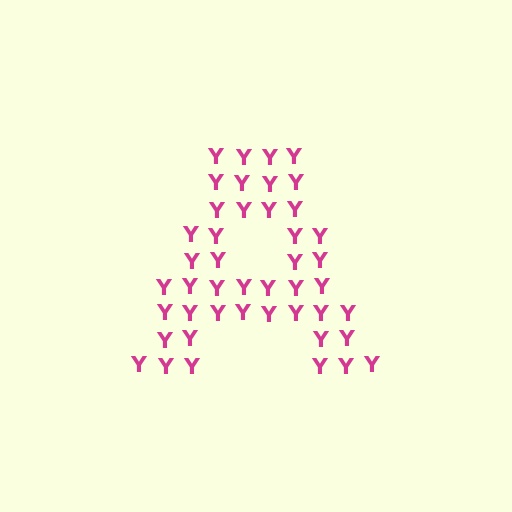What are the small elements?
The small elements are letter Y's.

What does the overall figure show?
The overall figure shows the letter A.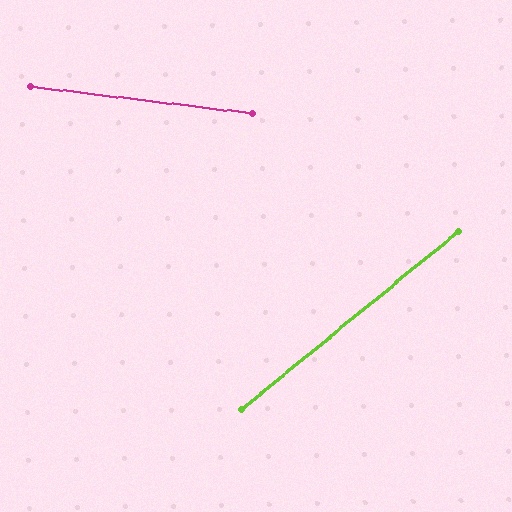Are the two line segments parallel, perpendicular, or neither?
Neither parallel nor perpendicular — they differ by about 46°.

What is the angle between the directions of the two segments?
Approximately 46 degrees.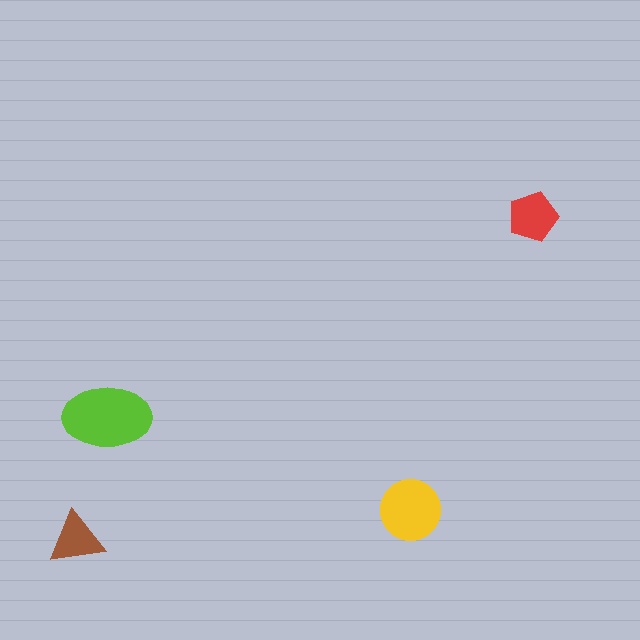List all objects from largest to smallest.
The lime ellipse, the yellow circle, the red pentagon, the brown triangle.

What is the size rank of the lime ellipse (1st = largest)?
1st.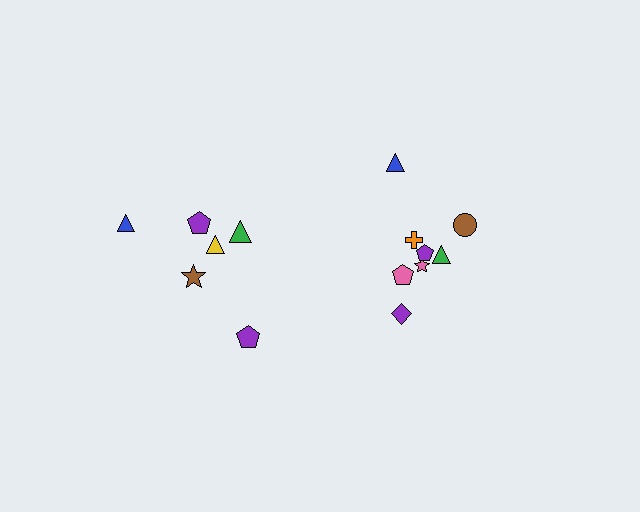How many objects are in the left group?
There are 6 objects.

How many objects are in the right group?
There are 8 objects.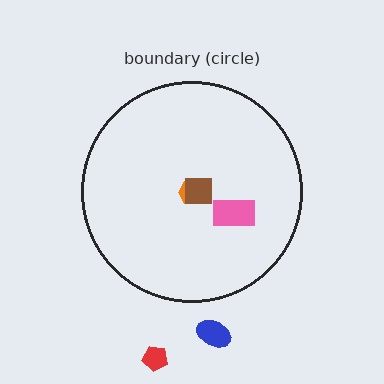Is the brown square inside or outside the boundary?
Inside.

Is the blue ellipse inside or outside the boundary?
Outside.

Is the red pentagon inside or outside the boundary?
Outside.